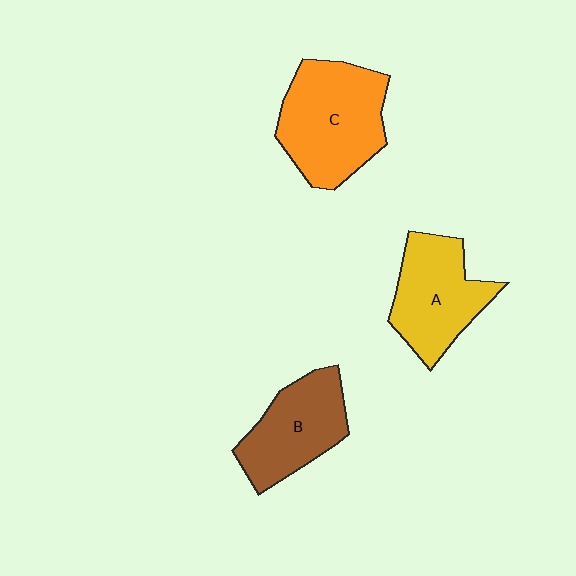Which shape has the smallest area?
Shape B (brown).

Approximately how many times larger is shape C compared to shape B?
Approximately 1.3 times.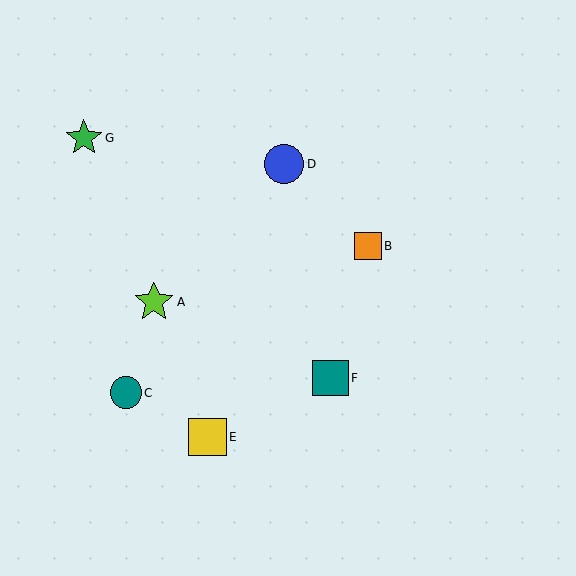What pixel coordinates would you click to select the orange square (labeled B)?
Click at (368, 246) to select the orange square B.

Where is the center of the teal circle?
The center of the teal circle is at (126, 393).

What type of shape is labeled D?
Shape D is a blue circle.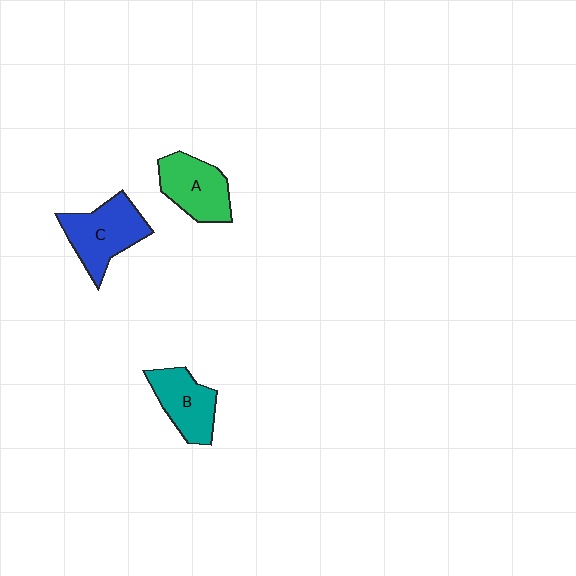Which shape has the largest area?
Shape C (blue).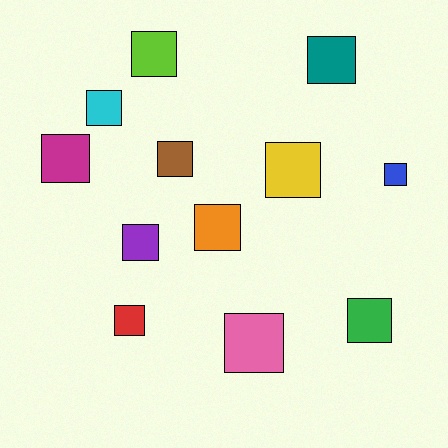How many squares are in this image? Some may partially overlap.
There are 12 squares.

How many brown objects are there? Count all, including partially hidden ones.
There is 1 brown object.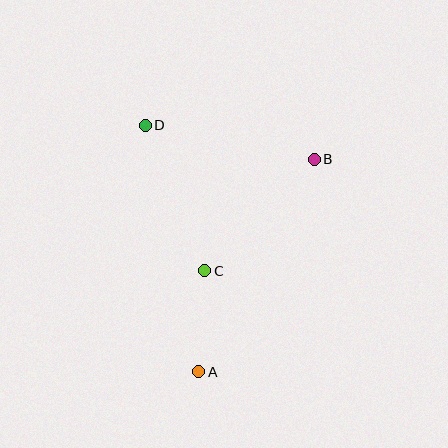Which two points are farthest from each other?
Points A and D are farthest from each other.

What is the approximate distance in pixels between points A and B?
The distance between A and B is approximately 242 pixels.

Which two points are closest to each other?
Points A and C are closest to each other.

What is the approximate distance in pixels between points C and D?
The distance between C and D is approximately 157 pixels.